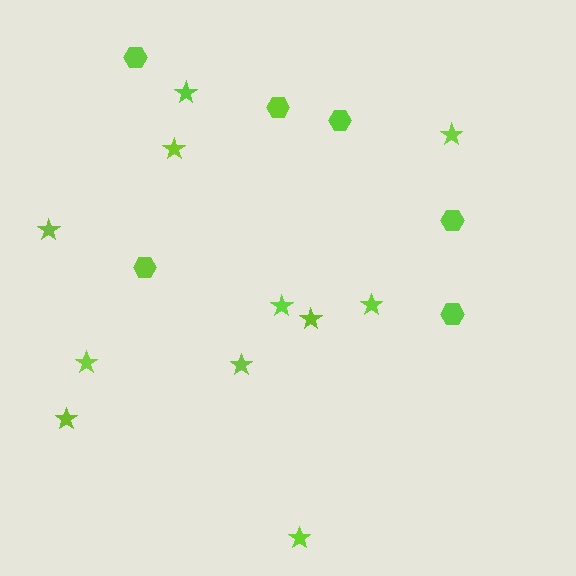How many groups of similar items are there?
There are 2 groups: one group of hexagons (6) and one group of stars (11).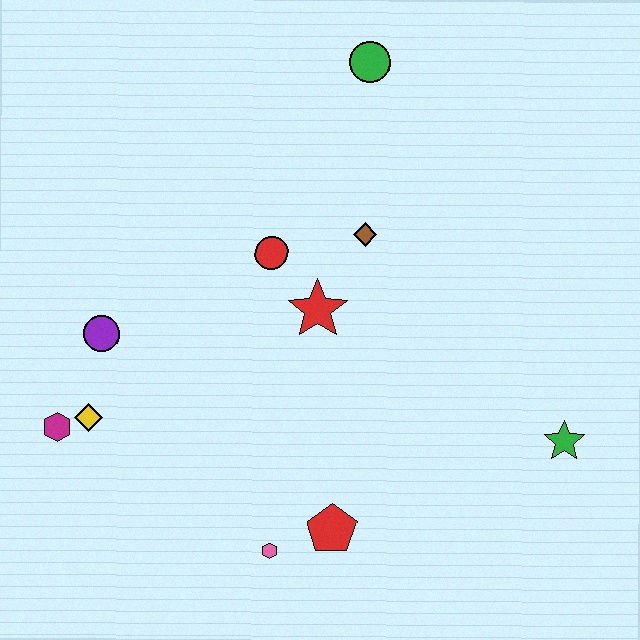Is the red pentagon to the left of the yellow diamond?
No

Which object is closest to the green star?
The red pentagon is closest to the green star.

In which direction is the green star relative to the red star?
The green star is to the right of the red star.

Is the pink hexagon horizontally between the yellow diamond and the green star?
Yes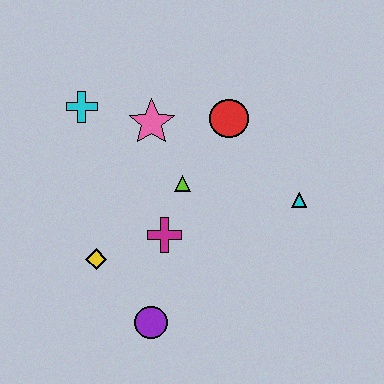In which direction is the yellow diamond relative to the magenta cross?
The yellow diamond is to the left of the magenta cross.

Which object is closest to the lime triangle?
The magenta cross is closest to the lime triangle.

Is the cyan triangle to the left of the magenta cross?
No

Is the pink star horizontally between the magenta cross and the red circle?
No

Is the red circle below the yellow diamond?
No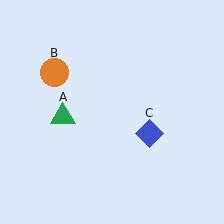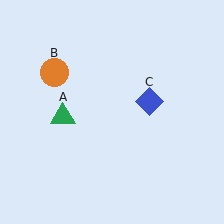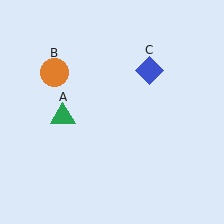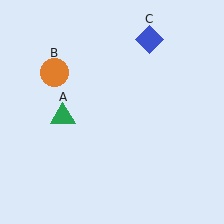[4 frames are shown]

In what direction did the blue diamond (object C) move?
The blue diamond (object C) moved up.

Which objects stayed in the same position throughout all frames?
Green triangle (object A) and orange circle (object B) remained stationary.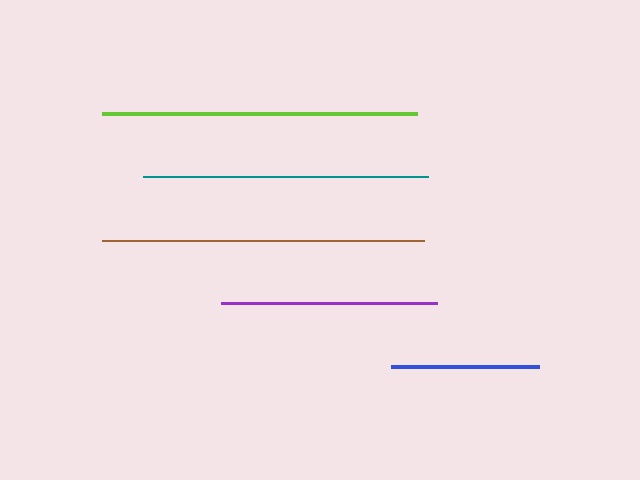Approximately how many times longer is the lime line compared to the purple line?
The lime line is approximately 1.5 times the length of the purple line.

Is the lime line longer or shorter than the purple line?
The lime line is longer than the purple line.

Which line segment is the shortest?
The blue line is the shortest at approximately 148 pixels.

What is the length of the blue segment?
The blue segment is approximately 148 pixels long.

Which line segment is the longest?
The brown line is the longest at approximately 322 pixels.